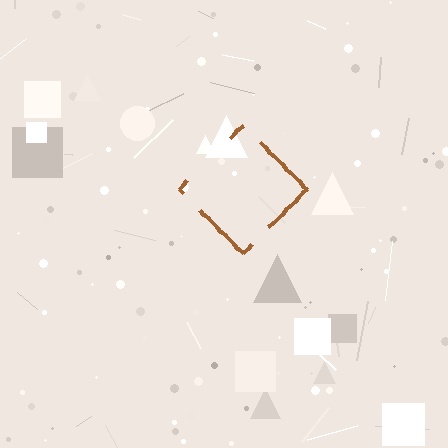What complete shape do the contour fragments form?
The contour fragments form a diamond.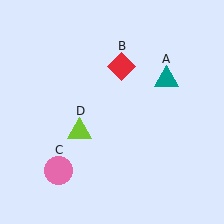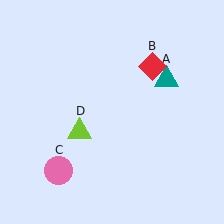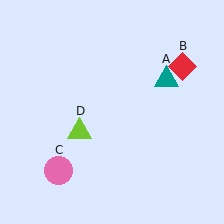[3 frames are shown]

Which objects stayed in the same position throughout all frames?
Teal triangle (object A) and pink circle (object C) and lime triangle (object D) remained stationary.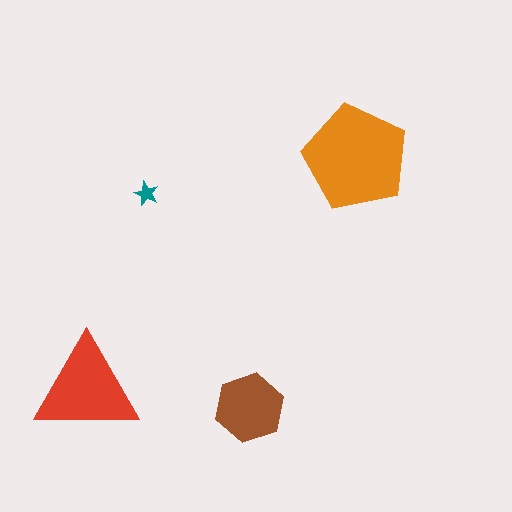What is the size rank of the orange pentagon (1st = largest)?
1st.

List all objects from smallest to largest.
The teal star, the brown hexagon, the red triangle, the orange pentagon.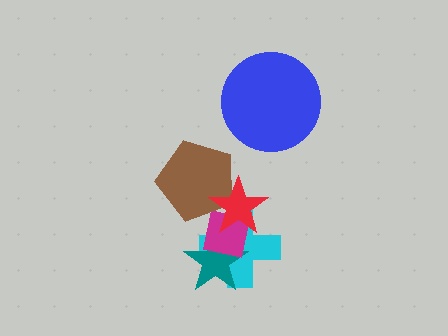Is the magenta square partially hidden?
Yes, it is partially covered by another shape.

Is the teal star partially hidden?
Yes, it is partially covered by another shape.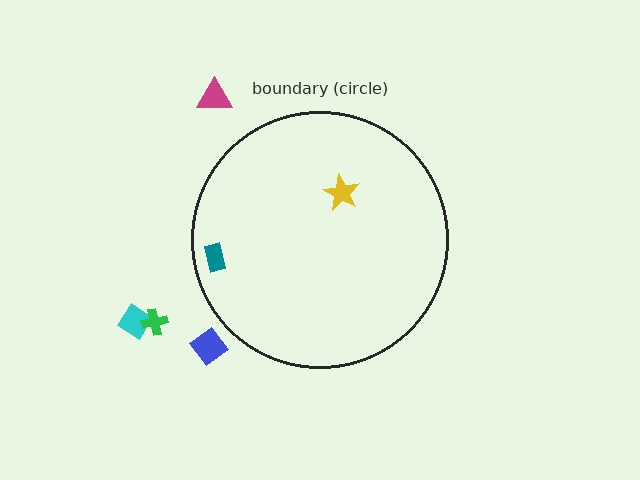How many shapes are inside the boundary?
2 inside, 4 outside.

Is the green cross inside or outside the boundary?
Outside.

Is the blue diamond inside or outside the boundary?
Outside.